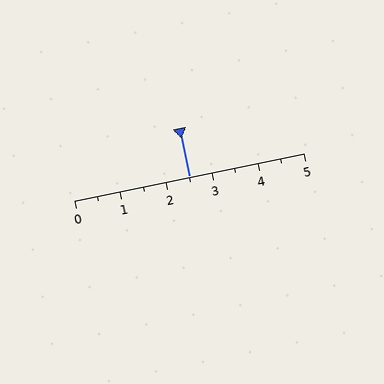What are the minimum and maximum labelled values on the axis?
The axis runs from 0 to 5.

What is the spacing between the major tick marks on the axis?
The major ticks are spaced 1 apart.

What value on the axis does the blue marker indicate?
The marker indicates approximately 2.5.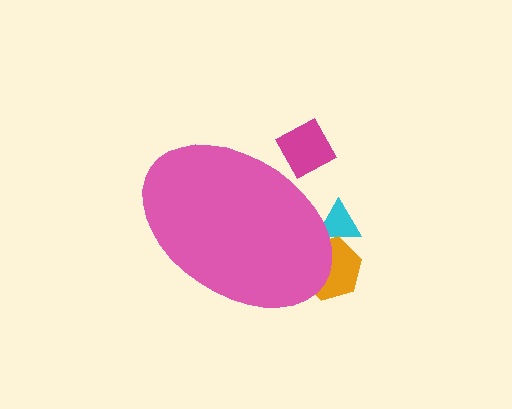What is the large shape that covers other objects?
A pink ellipse.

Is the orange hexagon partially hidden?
Yes, the orange hexagon is partially hidden behind the pink ellipse.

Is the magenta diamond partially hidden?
Yes, the magenta diamond is partially hidden behind the pink ellipse.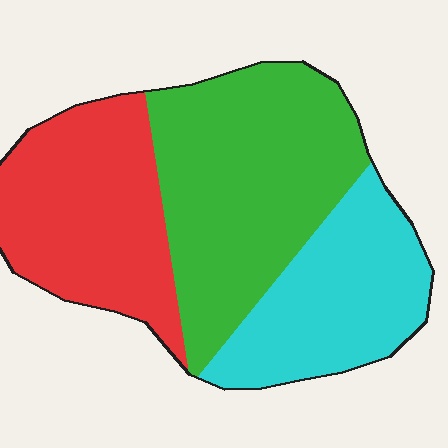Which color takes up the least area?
Cyan, at roughly 25%.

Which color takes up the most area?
Green, at roughly 40%.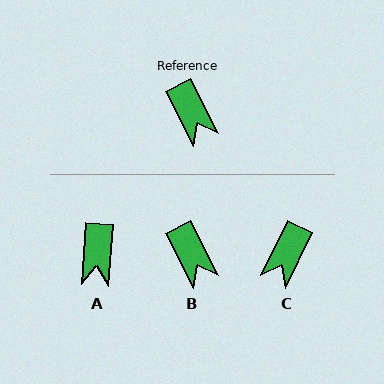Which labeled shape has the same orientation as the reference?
B.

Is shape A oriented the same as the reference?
No, it is off by about 32 degrees.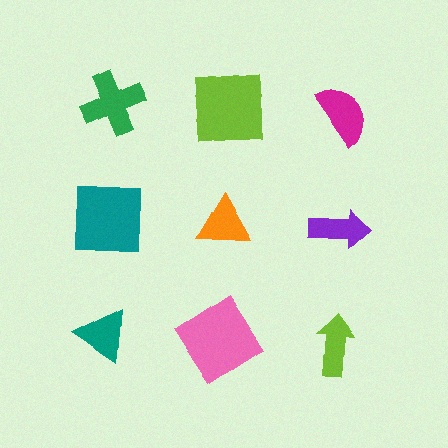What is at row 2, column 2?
An orange triangle.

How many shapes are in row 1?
3 shapes.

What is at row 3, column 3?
A lime arrow.